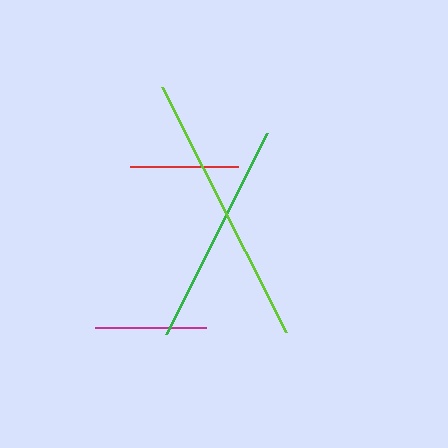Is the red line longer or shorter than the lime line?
The lime line is longer than the red line.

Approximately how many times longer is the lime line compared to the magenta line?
The lime line is approximately 2.5 times the length of the magenta line.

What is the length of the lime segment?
The lime segment is approximately 274 pixels long.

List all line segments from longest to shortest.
From longest to shortest: lime, green, magenta, red.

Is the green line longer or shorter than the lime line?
The lime line is longer than the green line.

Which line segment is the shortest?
The red line is the shortest at approximately 107 pixels.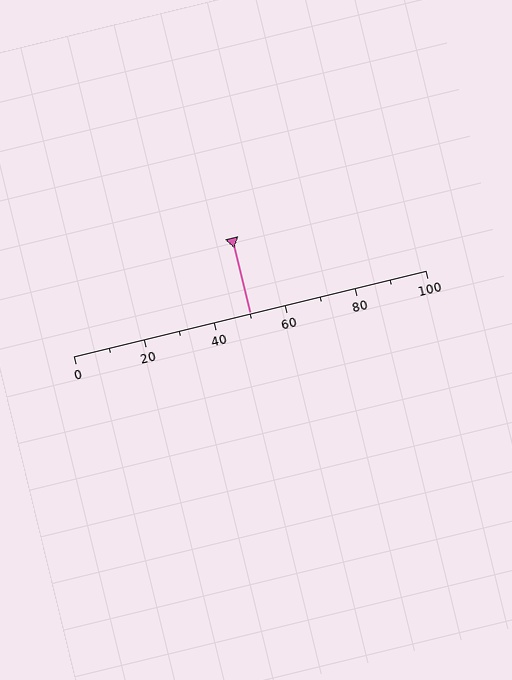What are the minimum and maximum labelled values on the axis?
The axis runs from 0 to 100.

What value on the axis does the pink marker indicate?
The marker indicates approximately 50.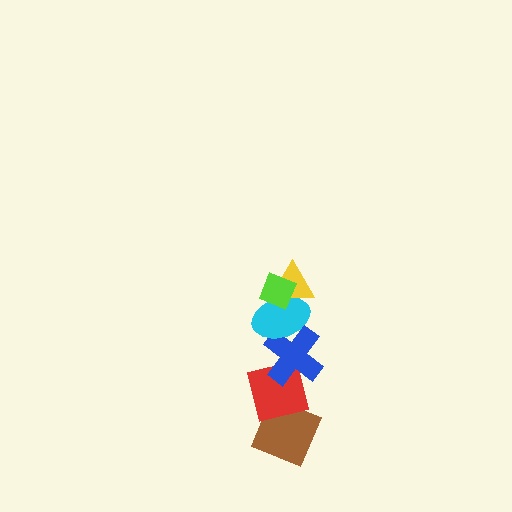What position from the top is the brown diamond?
The brown diamond is 6th from the top.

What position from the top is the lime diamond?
The lime diamond is 1st from the top.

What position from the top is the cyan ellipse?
The cyan ellipse is 3rd from the top.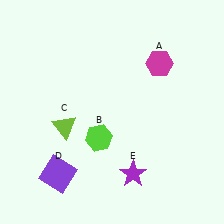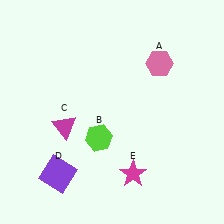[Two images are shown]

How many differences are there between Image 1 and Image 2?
There are 3 differences between the two images.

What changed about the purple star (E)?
In Image 1, E is purple. In Image 2, it changed to magenta.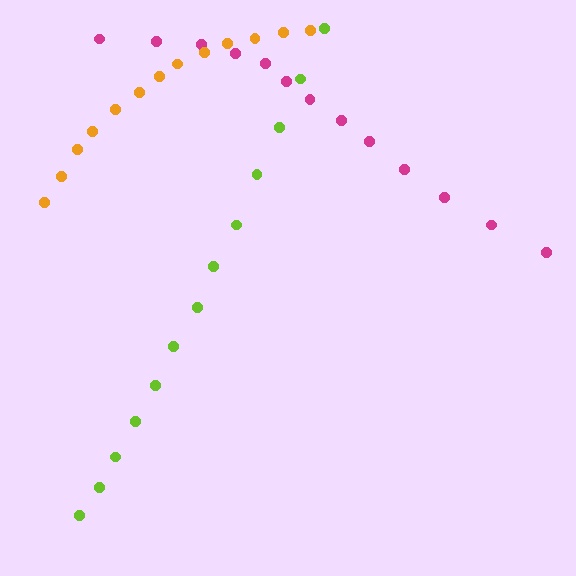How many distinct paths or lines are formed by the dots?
There are 3 distinct paths.